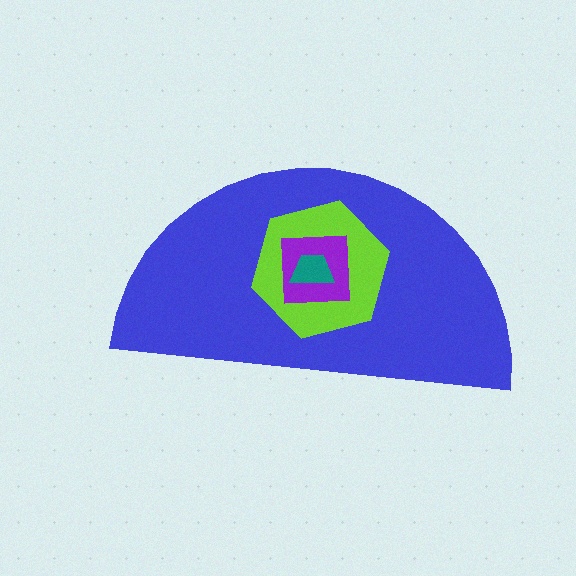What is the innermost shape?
The teal trapezoid.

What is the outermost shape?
The blue semicircle.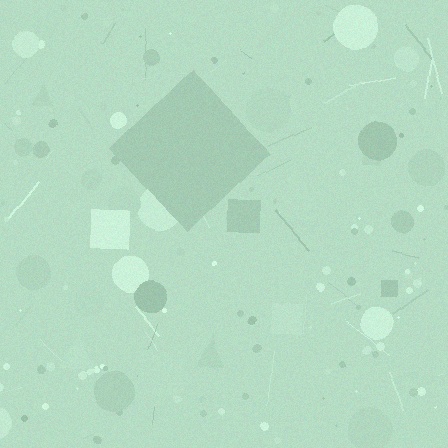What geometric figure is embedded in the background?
A diamond is embedded in the background.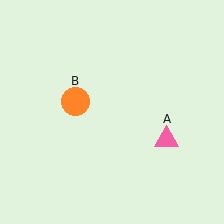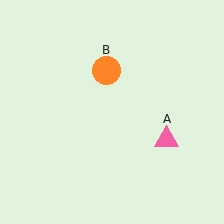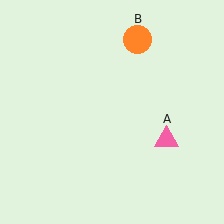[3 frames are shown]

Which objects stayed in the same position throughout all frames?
Pink triangle (object A) remained stationary.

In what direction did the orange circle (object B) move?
The orange circle (object B) moved up and to the right.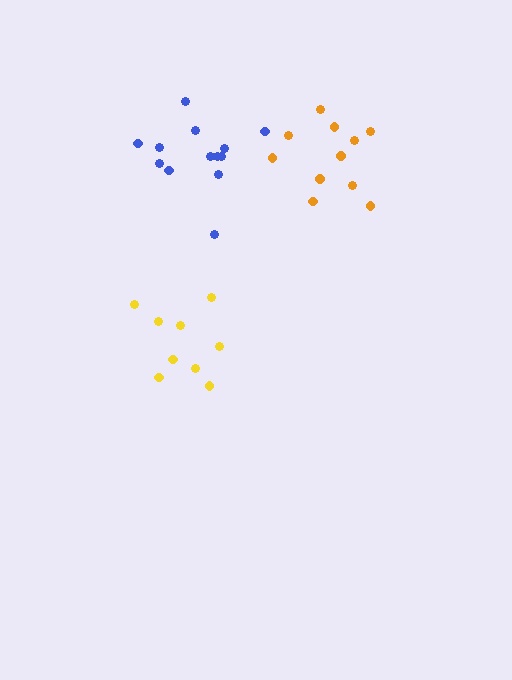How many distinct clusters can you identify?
There are 3 distinct clusters.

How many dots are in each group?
Group 1: 13 dots, Group 2: 9 dots, Group 3: 11 dots (33 total).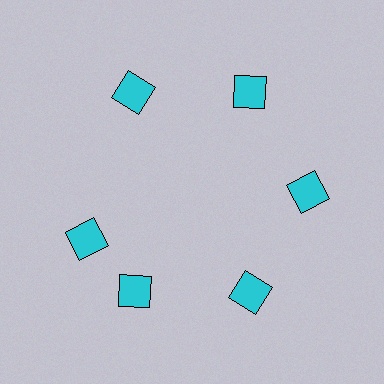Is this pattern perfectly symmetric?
No. The 6 cyan diamonds are arranged in a ring, but one element near the 9 o'clock position is rotated out of alignment along the ring, breaking the 6-fold rotational symmetry.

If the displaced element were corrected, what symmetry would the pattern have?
It would have 6-fold rotational symmetry — the pattern would map onto itself every 60 degrees.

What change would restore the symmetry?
The symmetry would be restored by rotating it back into even spacing with its neighbors so that all 6 diamonds sit at equal angles and equal distance from the center.